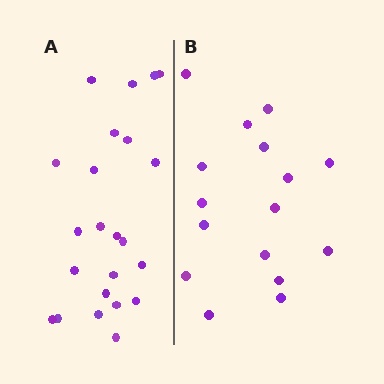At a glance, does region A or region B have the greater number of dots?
Region A (the left region) has more dots.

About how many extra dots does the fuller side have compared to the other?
Region A has roughly 8 or so more dots than region B.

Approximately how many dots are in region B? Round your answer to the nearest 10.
About 20 dots. (The exact count is 16, which rounds to 20.)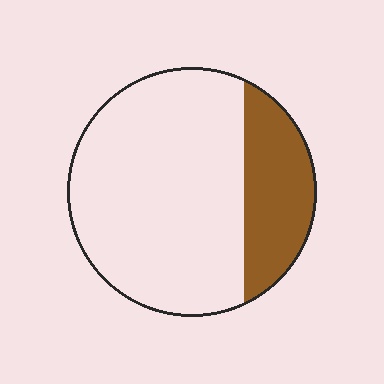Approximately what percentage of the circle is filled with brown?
Approximately 25%.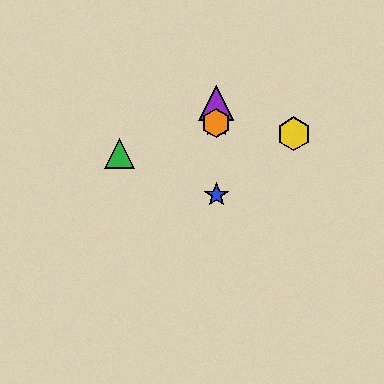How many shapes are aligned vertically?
4 shapes (the red star, the blue star, the purple triangle, the orange hexagon) are aligned vertically.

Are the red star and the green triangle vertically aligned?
No, the red star is at x≈216 and the green triangle is at x≈120.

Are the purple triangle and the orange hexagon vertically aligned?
Yes, both are at x≈216.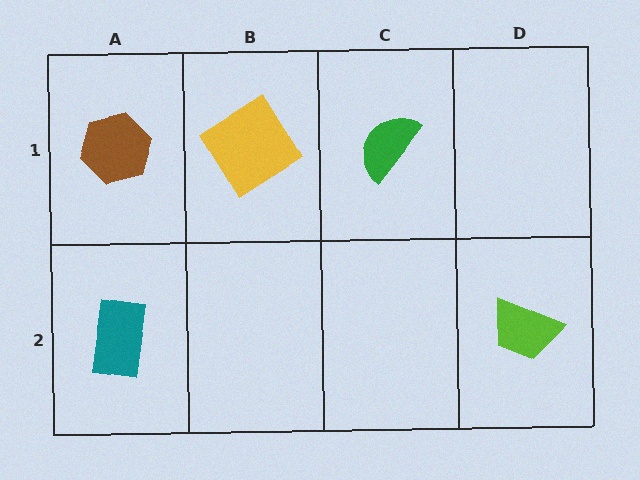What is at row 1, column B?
A yellow diamond.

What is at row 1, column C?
A green semicircle.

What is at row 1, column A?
A brown hexagon.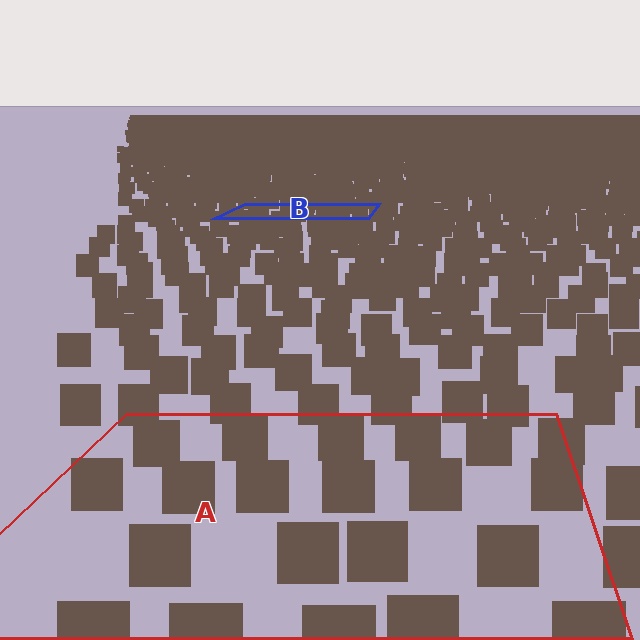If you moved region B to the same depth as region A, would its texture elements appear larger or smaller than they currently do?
They would appear larger. At a closer depth, the same texture elements are projected at a bigger on-screen size.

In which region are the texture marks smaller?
The texture marks are smaller in region B, because it is farther away.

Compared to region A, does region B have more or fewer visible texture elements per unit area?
Region B has more texture elements per unit area — they are packed more densely because it is farther away.